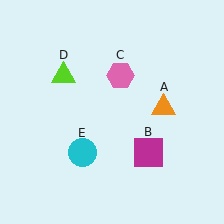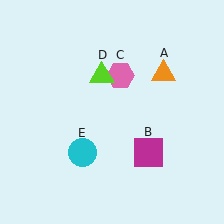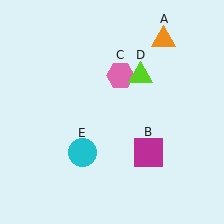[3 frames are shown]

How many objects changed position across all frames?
2 objects changed position: orange triangle (object A), lime triangle (object D).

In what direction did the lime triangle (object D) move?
The lime triangle (object D) moved right.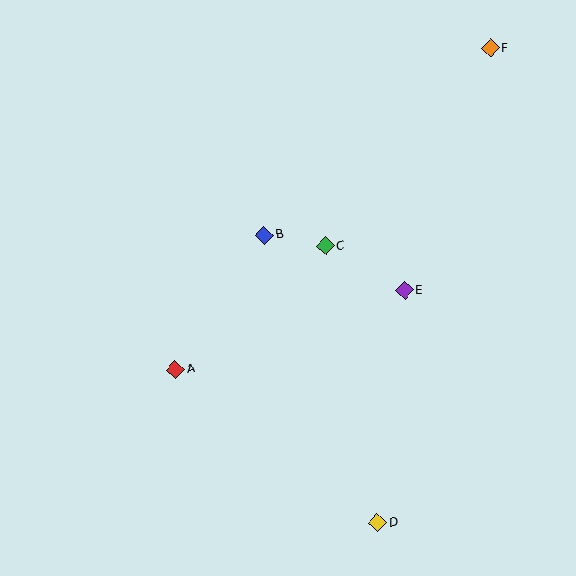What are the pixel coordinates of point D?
Point D is at (378, 523).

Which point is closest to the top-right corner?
Point F is closest to the top-right corner.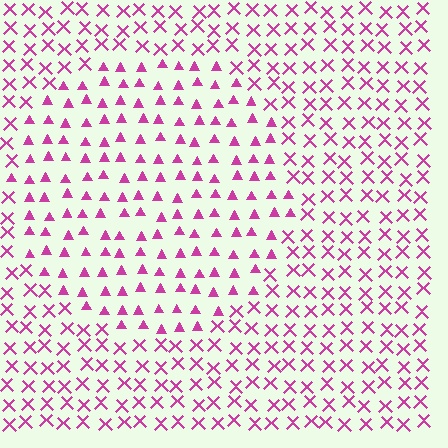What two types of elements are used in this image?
The image uses triangles inside the circle region and X marks outside it.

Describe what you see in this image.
The image is filled with small magenta elements arranged in a uniform grid. A circle-shaped region contains triangles, while the surrounding area contains X marks. The boundary is defined purely by the change in element shape.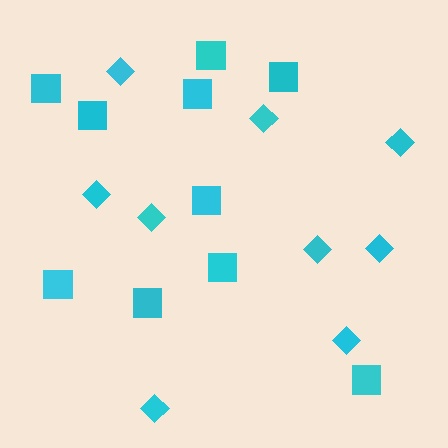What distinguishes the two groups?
There are 2 groups: one group of squares (10) and one group of diamonds (9).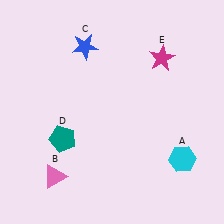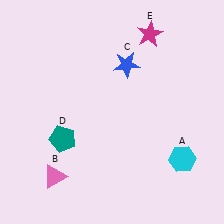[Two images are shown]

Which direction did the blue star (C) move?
The blue star (C) moved right.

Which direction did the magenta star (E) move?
The magenta star (E) moved up.